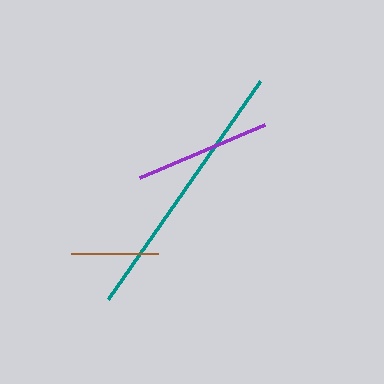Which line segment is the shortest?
The brown line is the shortest at approximately 88 pixels.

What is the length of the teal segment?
The teal segment is approximately 266 pixels long.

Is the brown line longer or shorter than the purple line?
The purple line is longer than the brown line.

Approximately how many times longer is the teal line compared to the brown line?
The teal line is approximately 3.0 times the length of the brown line.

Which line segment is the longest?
The teal line is the longest at approximately 266 pixels.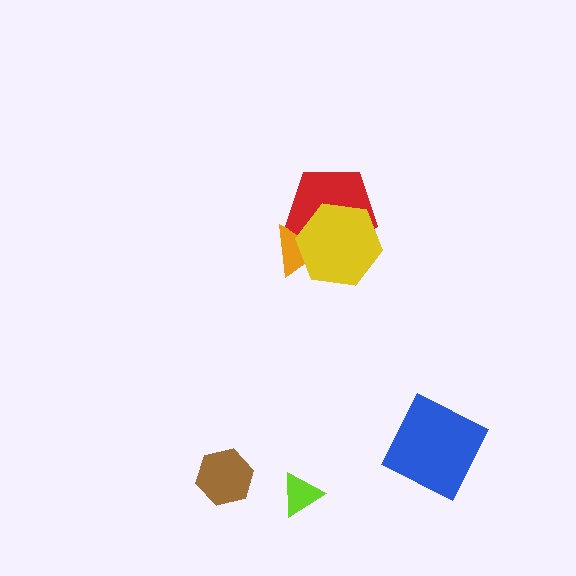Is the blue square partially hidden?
No, no other shape covers it.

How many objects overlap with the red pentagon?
2 objects overlap with the red pentagon.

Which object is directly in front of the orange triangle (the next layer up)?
The red pentagon is directly in front of the orange triangle.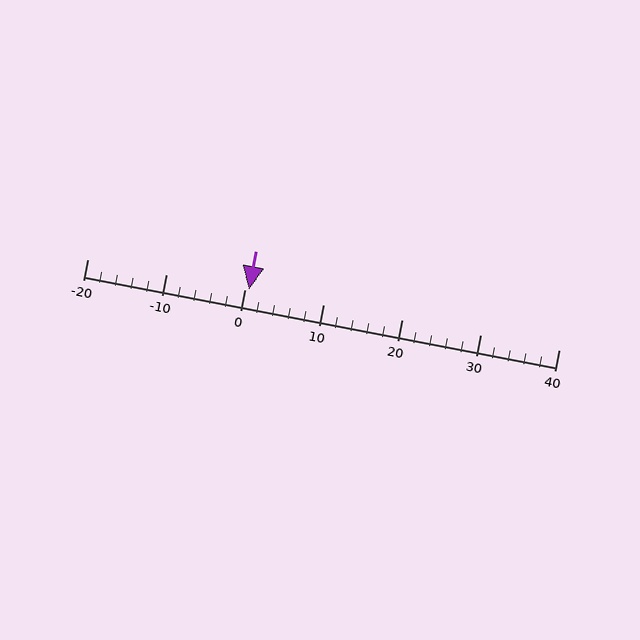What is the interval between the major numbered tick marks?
The major tick marks are spaced 10 units apart.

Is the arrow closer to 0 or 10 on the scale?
The arrow is closer to 0.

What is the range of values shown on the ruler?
The ruler shows values from -20 to 40.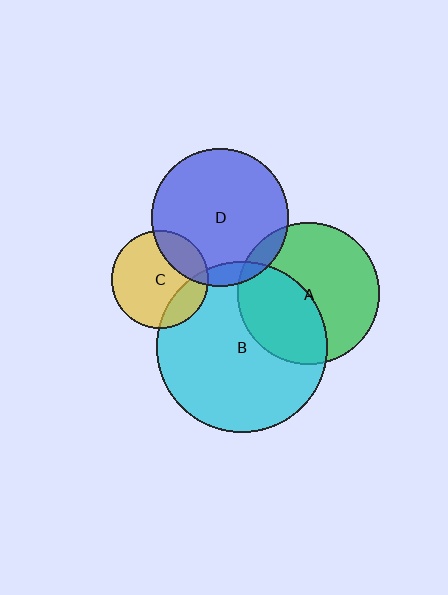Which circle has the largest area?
Circle B (cyan).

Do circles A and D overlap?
Yes.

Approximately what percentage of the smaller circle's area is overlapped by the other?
Approximately 10%.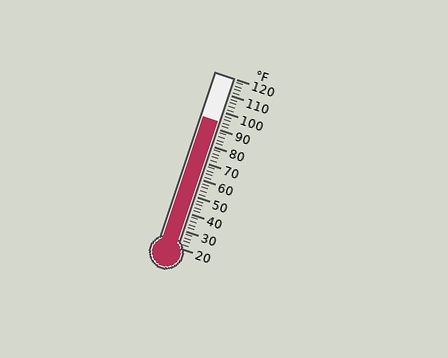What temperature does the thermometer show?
The thermometer shows approximately 94°F.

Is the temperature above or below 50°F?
The temperature is above 50°F.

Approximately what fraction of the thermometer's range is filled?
The thermometer is filled to approximately 75% of its range.